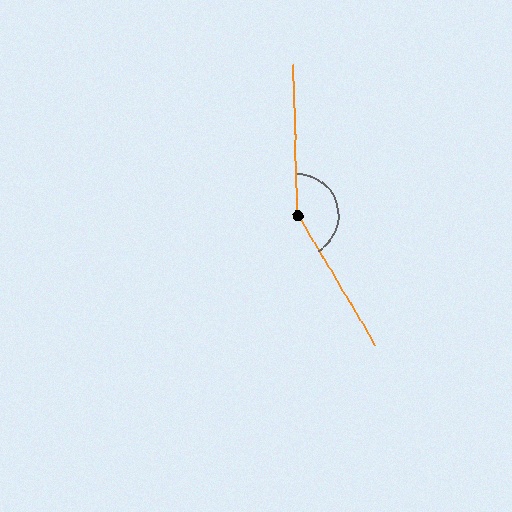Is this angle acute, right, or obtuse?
It is obtuse.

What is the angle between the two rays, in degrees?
Approximately 151 degrees.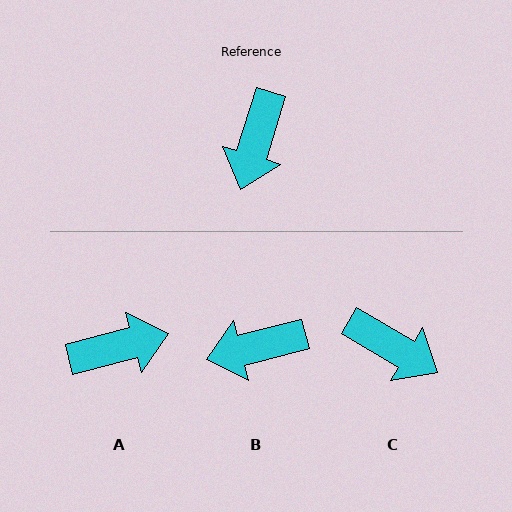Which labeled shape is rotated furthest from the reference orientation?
A, about 122 degrees away.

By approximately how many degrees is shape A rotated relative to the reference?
Approximately 122 degrees counter-clockwise.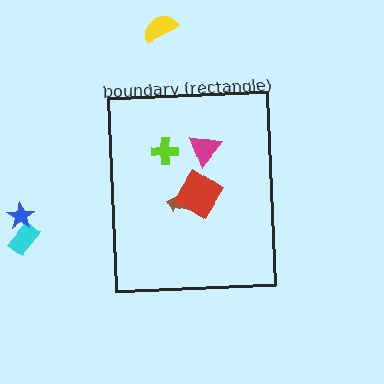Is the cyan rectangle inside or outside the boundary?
Outside.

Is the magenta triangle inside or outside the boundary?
Inside.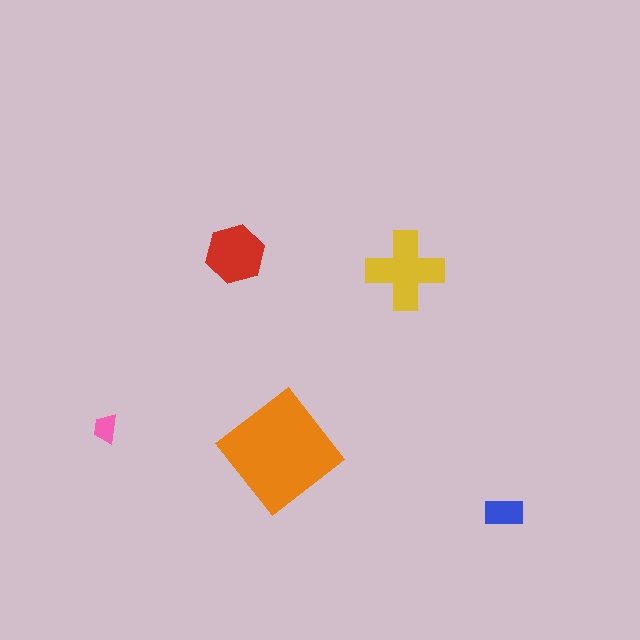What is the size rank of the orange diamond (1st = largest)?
1st.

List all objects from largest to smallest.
The orange diamond, the yellow cross, the red hexagon, the blue rectangle, the pink trapezoid.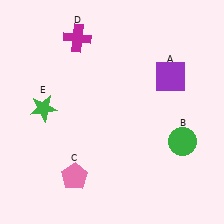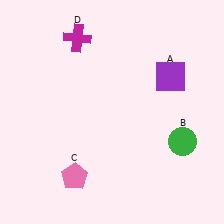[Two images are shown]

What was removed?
The green star (E) was removed in Image 2.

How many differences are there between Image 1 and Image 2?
There is 1 difference between the two images.